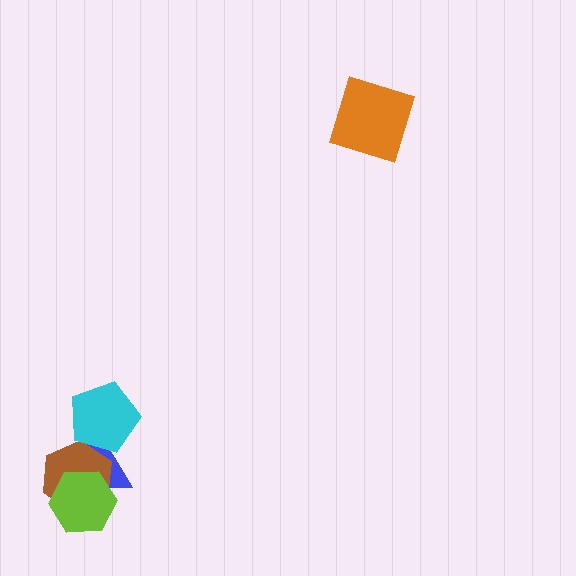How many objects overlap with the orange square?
0 objects overlap with the orange square.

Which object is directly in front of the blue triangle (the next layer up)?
The brown hexagon is directly in front of the blue triangle.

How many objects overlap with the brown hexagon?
3 objects overlap with the brown hexagon.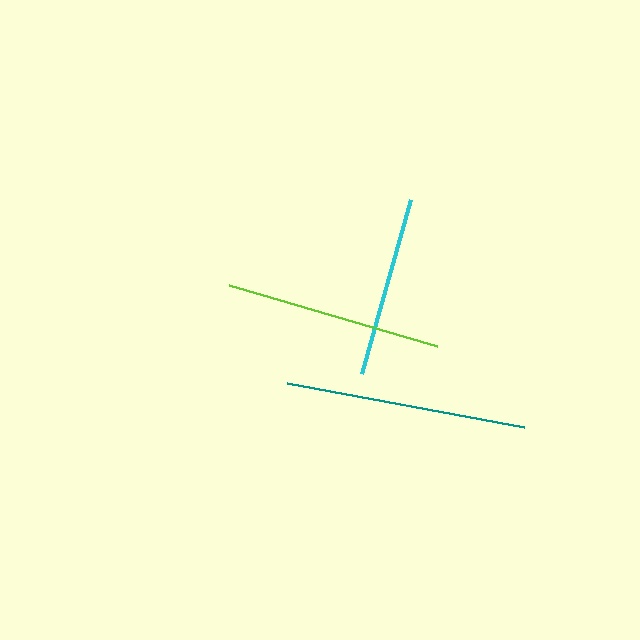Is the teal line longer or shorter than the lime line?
The teal line is longer than the lime line.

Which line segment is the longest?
The teal line is the longest at approximately 240 pixels.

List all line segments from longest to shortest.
From longest to shortest: teal, lime, cyan.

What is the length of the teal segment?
The teal segment is approximately 240 pixels long.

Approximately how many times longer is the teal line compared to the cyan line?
The teal line is approximately 1.3 times the length of the cyan line.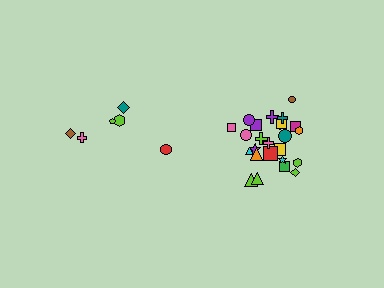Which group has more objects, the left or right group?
The right group.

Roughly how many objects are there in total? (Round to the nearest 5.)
Roughly 30 objects in total.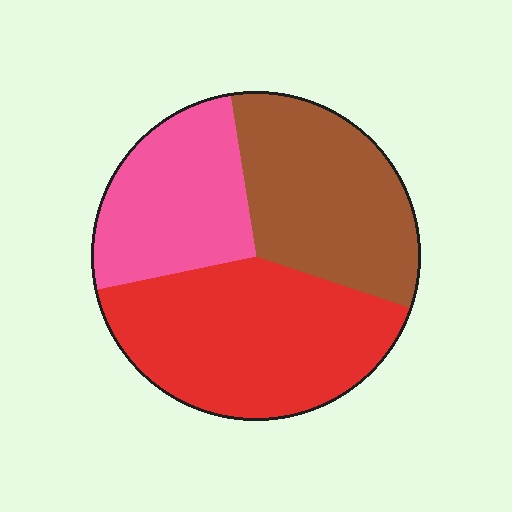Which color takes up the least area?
Pink, at roughly 25%.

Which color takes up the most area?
Red, at roughly 40%.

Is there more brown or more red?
Red.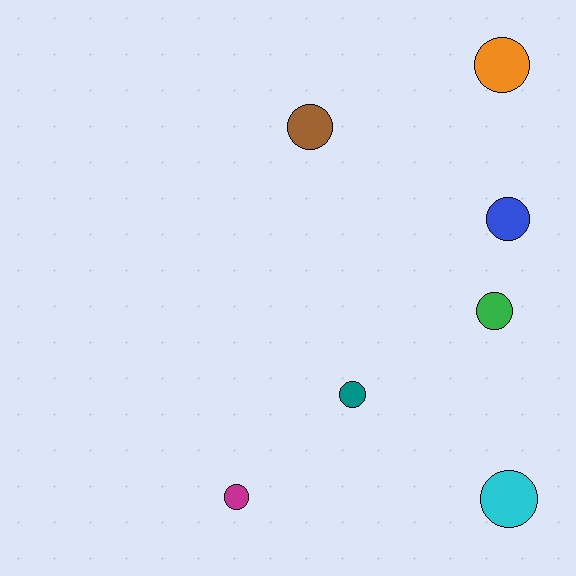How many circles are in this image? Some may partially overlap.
There are 7 circles.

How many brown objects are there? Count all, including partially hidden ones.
There is 1 brown object.